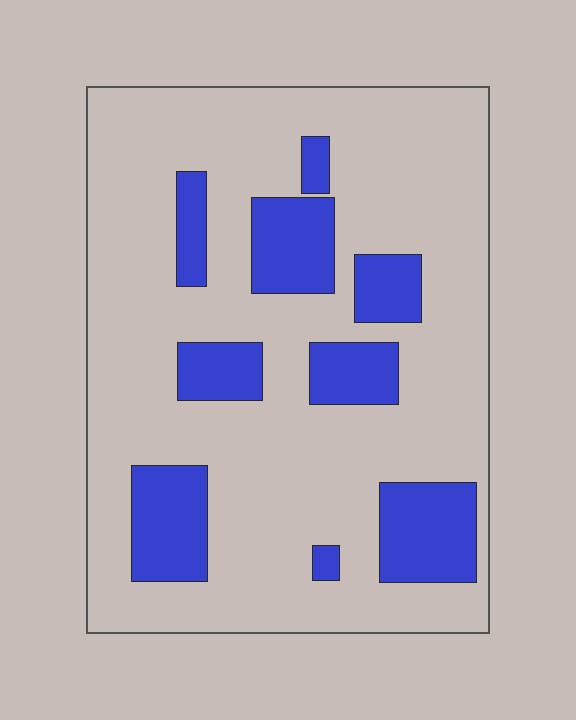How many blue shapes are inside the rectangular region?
9.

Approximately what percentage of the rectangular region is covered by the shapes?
Approximately 20%.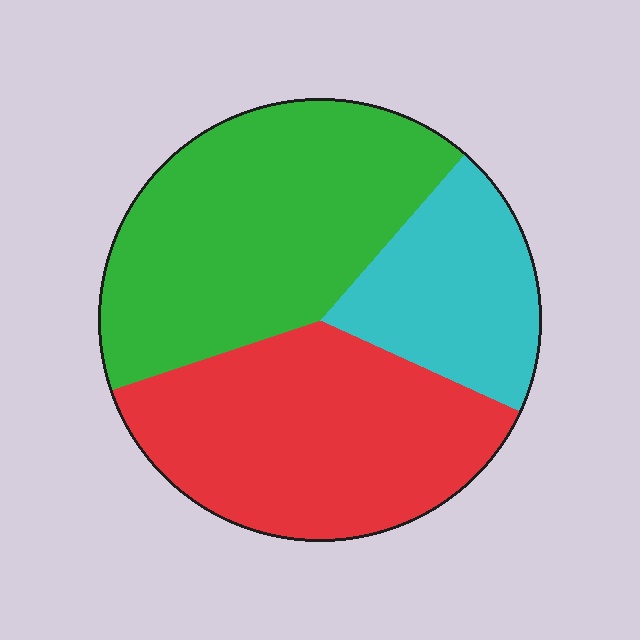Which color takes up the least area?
Cyan, at roughly 20%.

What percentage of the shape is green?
Green takes up about two fifths (2/5) of the shape.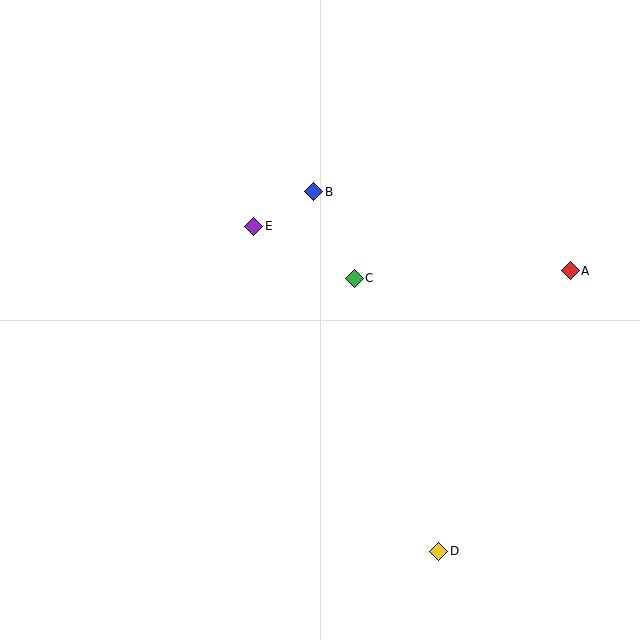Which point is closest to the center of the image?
Point C at (354, 278) is closest to the center.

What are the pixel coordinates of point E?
Point E is at (254, 226).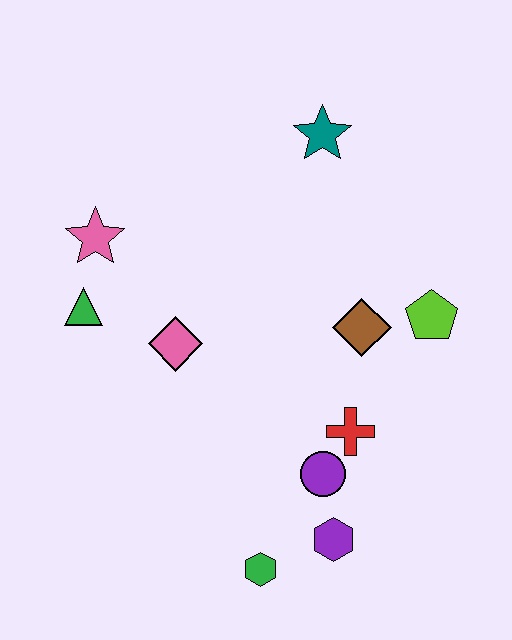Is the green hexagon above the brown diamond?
No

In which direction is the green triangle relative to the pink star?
The green triangle is below the pink star.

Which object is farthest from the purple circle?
The teal star is farthest from the purple circle.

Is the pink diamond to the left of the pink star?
No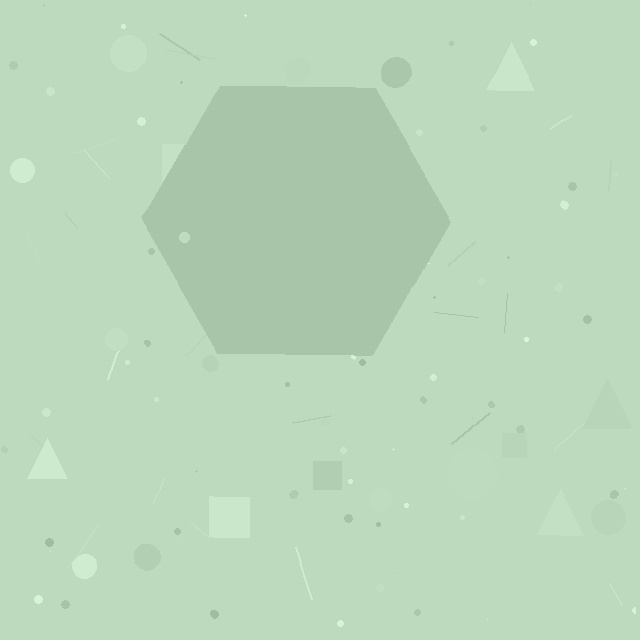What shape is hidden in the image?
A hexagon is hidden in the image.